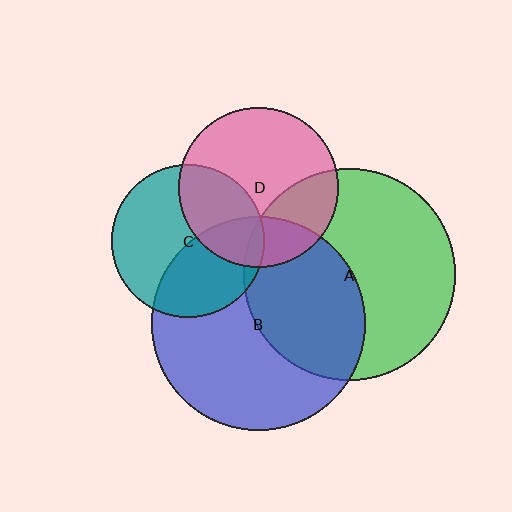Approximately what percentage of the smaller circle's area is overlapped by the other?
Approximately 5%.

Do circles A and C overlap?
Yes.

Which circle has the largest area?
Circle B (blue).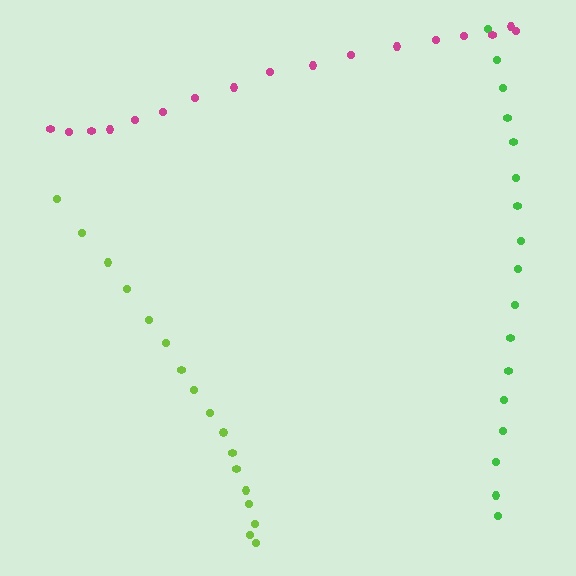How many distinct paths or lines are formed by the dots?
There are 3 distinct paths.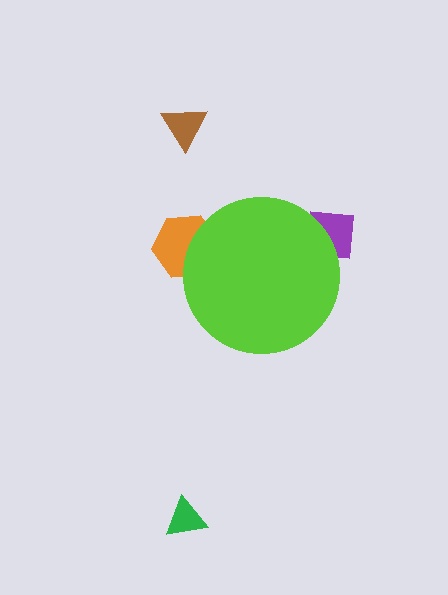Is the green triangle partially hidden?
No, the green triangle is fully visible.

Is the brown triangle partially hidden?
No, the brown triangle is fully visible.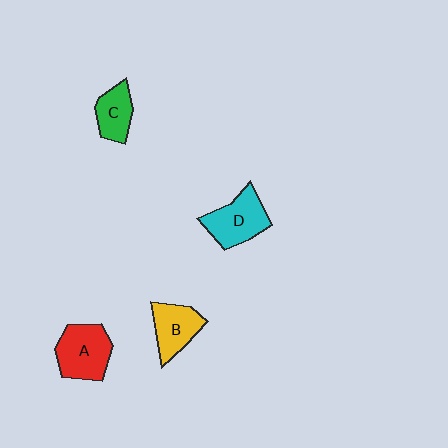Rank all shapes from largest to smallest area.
From largest to smallest: A (red), D (cyan), B (yellow), C (green).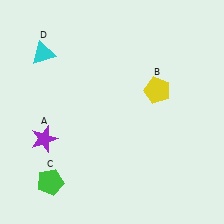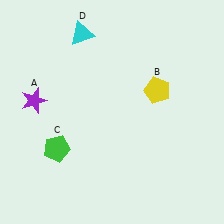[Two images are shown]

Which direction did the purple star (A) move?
The purple star (A) moved up.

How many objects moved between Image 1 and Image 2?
3 objects moved between the two images.